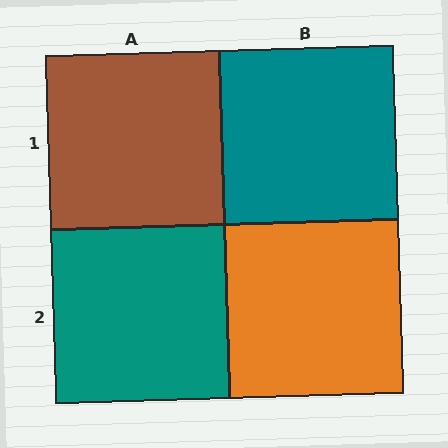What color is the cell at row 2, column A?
Teal.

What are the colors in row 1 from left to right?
Brown, teal.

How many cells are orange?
1 cell is orange.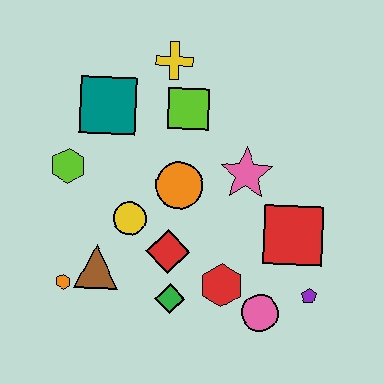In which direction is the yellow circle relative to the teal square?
The yellow circle is below the teal square.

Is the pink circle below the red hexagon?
Yes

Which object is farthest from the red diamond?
The yellow cross is farthest from the red diamond.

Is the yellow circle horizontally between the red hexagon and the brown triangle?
Yes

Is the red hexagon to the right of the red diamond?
Yes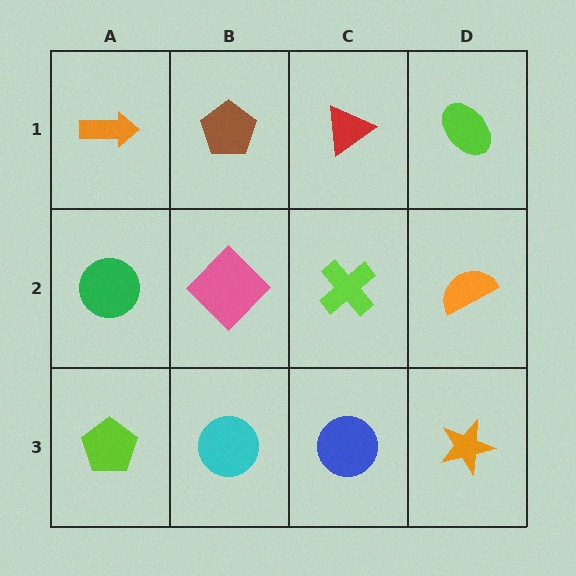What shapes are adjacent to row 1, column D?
An orange semicircle (row 2, column D), a red triangle (row 1, column C).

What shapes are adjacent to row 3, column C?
A lime cross (row 2, column C), a cyan circle (row 3, column B), an orange star (row 3, column D).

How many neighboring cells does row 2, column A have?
3.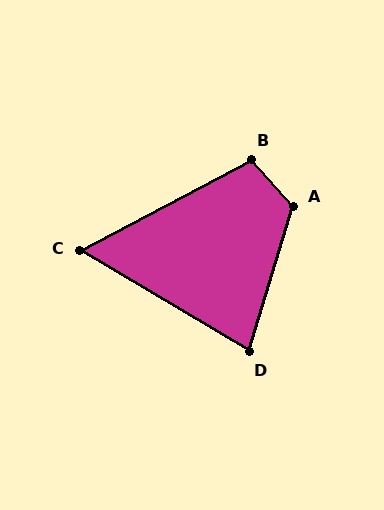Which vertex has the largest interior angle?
A, at approximately 121 degrees.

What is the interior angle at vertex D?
Approximately 76 degrees (acute).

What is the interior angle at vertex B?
Approximately 104 degrees (obtuse).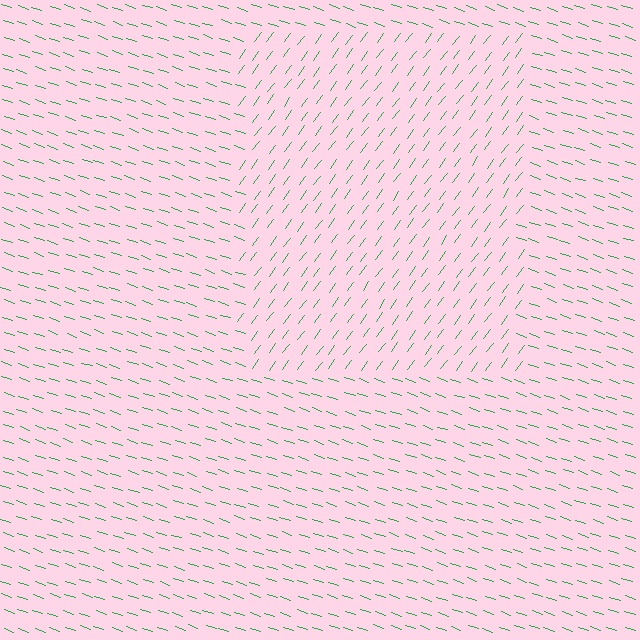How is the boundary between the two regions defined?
The boundary is defined purely by a change in line orientation (approximately 72 degrees difference). All lines are the same color and thickness.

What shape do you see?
I see a rectangle.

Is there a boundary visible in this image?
Yes, there is a texture boundary formed by a change in line orientation.